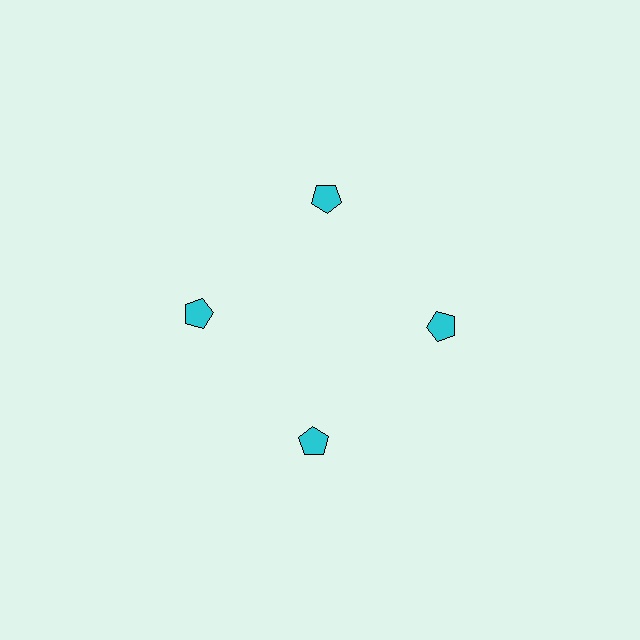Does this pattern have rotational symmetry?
Yes, this pattern has 4-fold rotational symmetry. It looks the same after rotating 90 degrees around the center.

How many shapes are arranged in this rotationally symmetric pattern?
There are 4 shapes, arranged in 4 groups of 1.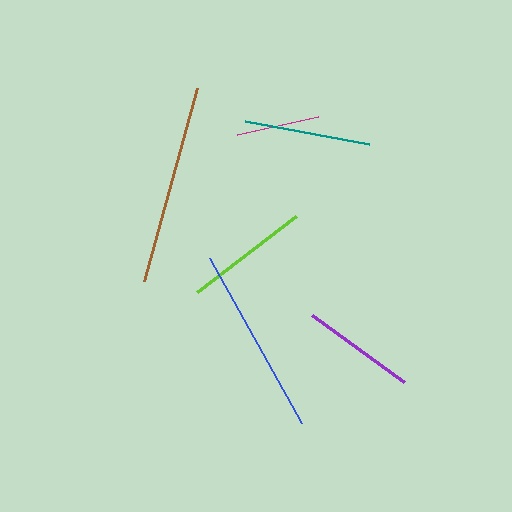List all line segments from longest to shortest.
From longest to shortest: brown, blue, teal, lime, purple, magenta.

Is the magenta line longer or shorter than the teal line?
The teal line is longer than the magenta line.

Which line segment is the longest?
The brown line is the longest at approximately 201 pixels.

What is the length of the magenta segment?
The magenta segment is approximately 83 pixels long.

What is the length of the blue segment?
The blue segment is approximately 189 pixels long.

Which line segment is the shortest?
The magenta line is the shortest at approximately 83 pixels.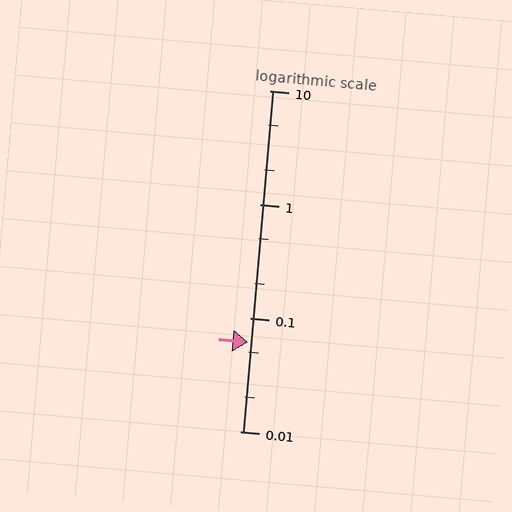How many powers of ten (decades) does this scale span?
The scale spans 3 decades, from 0.01 to 10.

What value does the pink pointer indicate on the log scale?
The pointer indicates approximately 0.061.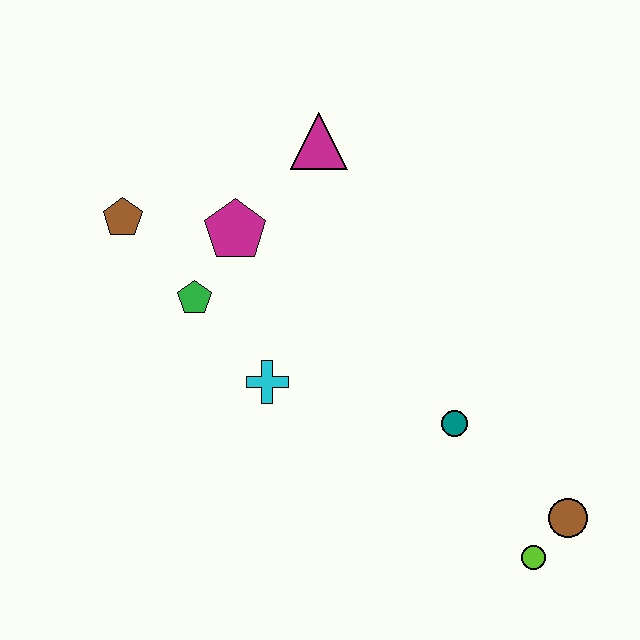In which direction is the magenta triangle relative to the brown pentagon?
The magenta triangle is to the right of the brown pentagon.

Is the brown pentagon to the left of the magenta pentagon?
Yes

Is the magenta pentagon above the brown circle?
Yes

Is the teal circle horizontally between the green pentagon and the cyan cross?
No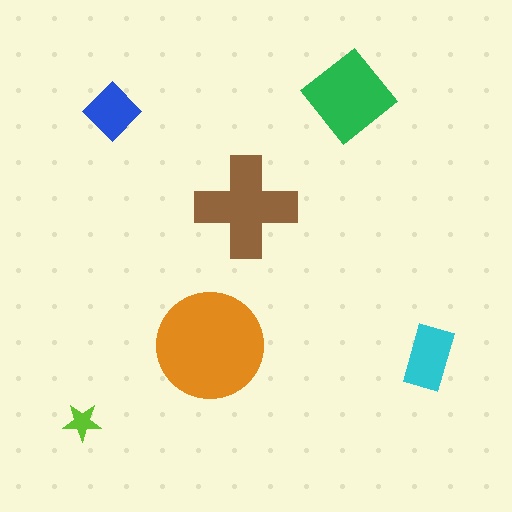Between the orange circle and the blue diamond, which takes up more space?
The orange circle.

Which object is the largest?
The orange circle.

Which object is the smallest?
The lime star.